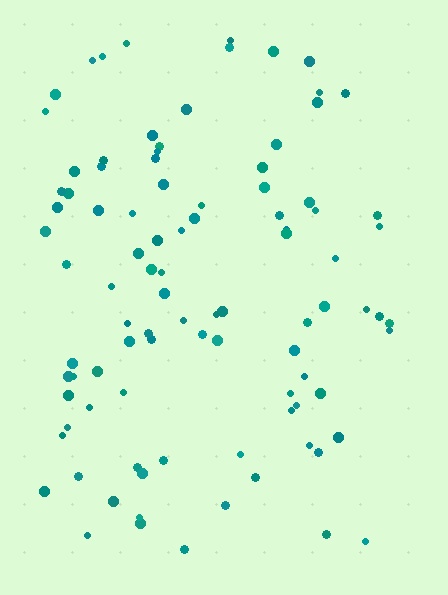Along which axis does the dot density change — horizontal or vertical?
Horizontal.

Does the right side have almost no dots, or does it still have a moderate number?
Still a moderate number, just noticeably fewer than the left.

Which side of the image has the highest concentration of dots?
The left.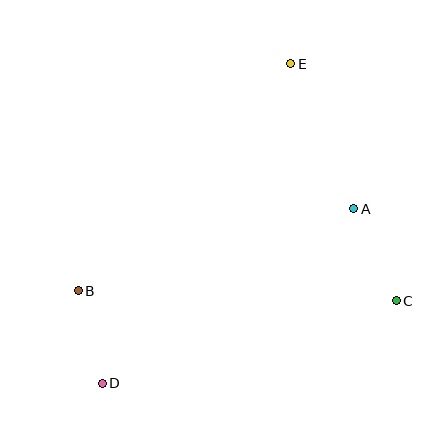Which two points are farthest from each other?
Points D and E are farthest from each other.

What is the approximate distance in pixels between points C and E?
The distance between C and E is approximately 260 pixels.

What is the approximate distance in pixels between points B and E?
The distance between B and E is approximately 311 pixels.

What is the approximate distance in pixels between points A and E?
The distance between A and E is approximately 158 pixels.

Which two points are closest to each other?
Points B and D are closest to each other.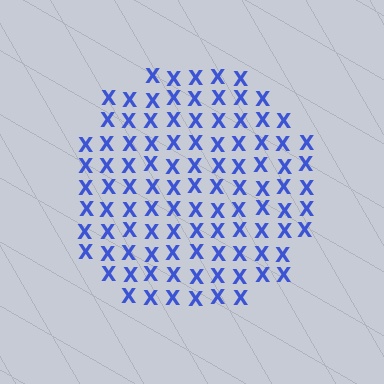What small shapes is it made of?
It is made of small letter X's.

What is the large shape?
The large shape is a circle.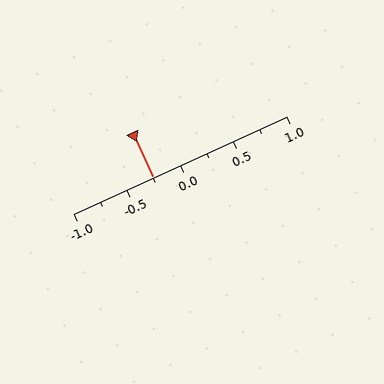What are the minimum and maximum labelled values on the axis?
The axis runs from -1.0 to 1.0.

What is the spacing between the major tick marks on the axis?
The major ticks are spaced 0.5 apart.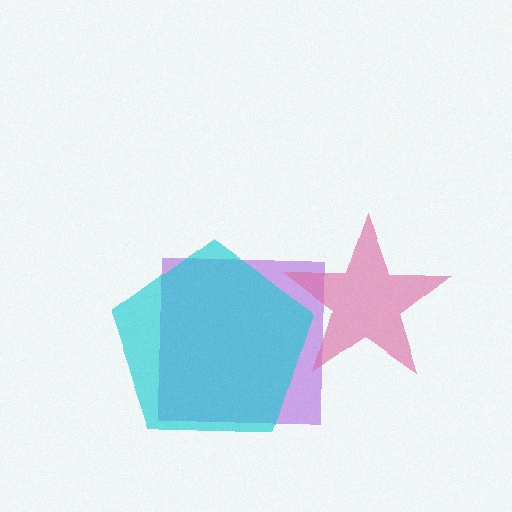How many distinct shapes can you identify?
There are 3 distinct shapes: a purple square, a cyan pentagon, a pink star.